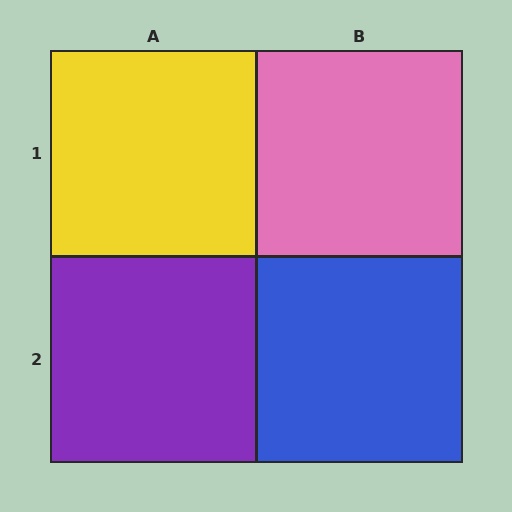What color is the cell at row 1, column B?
Pink.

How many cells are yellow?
1 cell is yellow.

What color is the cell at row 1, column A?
Yellow.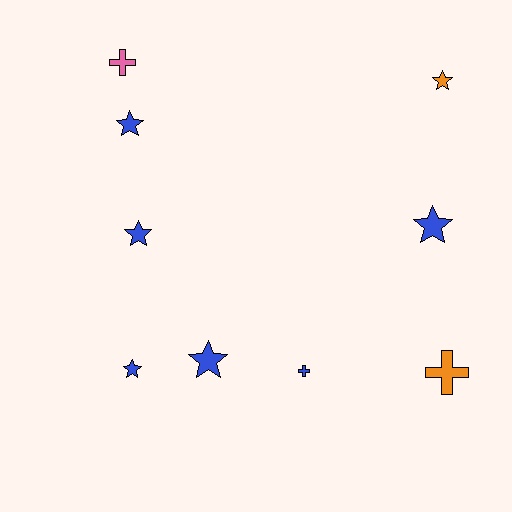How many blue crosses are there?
There is 1 blue cross.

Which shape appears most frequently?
Star, with 6 objects.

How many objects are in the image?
There are 9 objects.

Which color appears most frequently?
Blue, with 6 objects.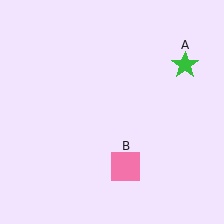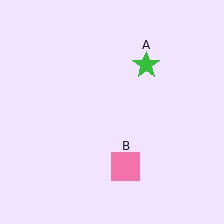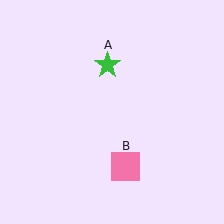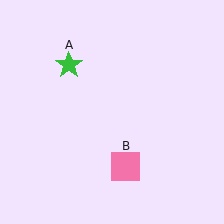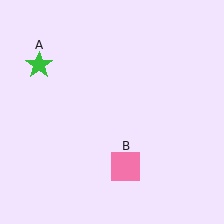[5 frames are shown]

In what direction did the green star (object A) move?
The green star (object A) moved left.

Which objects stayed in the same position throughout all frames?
Pink square (object B) remained stationary.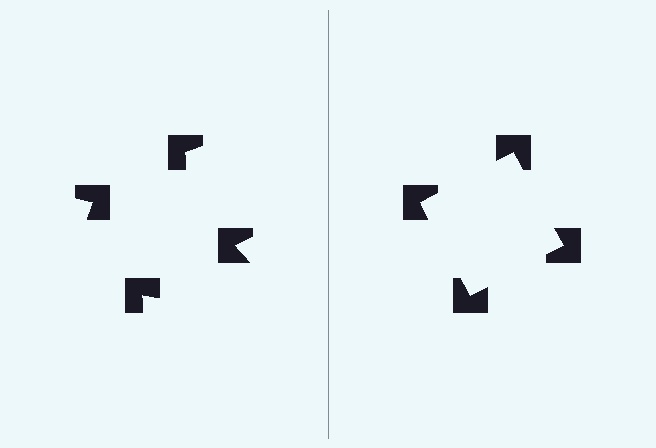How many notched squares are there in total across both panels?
8 — 4 on each side.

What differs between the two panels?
The notched squares are positioned identically on both sides; only the wedge orientations differ. On the right they align to a square; on the left they are misaligned.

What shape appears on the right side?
An illusory square.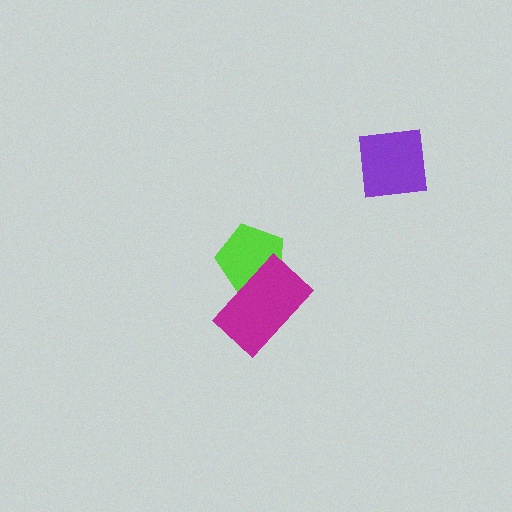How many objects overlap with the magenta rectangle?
1 object overlaps with the magenta rectangle.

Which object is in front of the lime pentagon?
The magenta rectangle is in front of the lime pentagon.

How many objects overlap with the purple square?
0 objects overlap with the purple square.